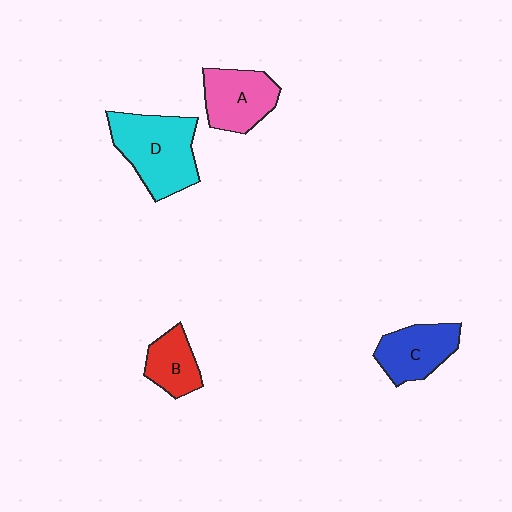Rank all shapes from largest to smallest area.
From largest to smallest: D (cyan), A (pink), C (blue), B (red).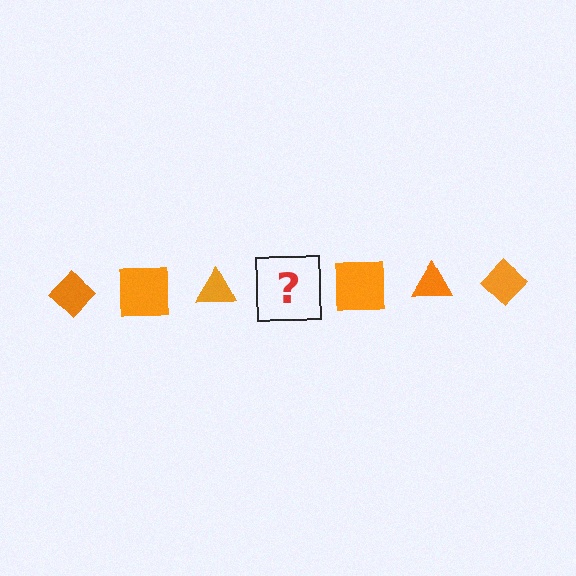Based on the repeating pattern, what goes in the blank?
The blank should be an orange diamond.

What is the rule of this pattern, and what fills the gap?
The rule is that the pattern cycles through diamond, square, triangle shapes in orange. The gap should be filled with an orange diamond.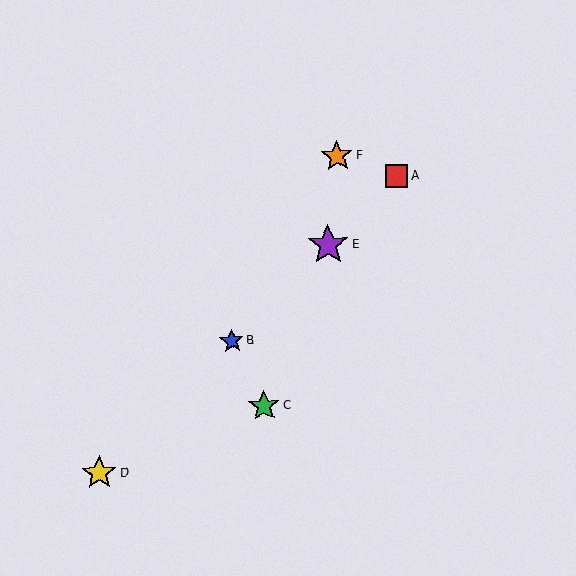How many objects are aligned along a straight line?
4 objects (A, B, D, E) are aligned along a straight line.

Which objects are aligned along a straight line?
Objects A, B, D, E are aligned along a straight line.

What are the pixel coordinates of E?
Object E is at (328, 245).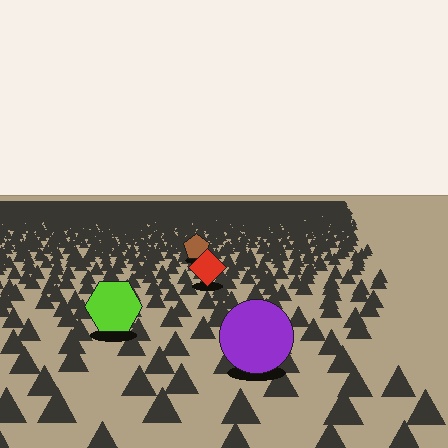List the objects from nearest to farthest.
From nearest to farthest: the purple circle, the lime hexagon, the red diamond, the brown pentagon.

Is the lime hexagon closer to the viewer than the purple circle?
No. The purple circle is closer — you can tell from the texture gradient: the ground texture is coarser near it.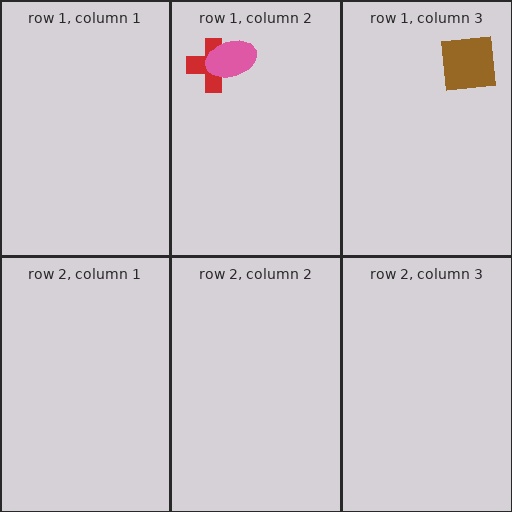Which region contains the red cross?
The row 1, column 2 region.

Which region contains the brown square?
The row 1, column 3 region.